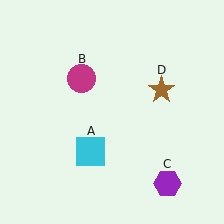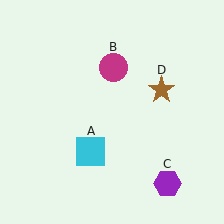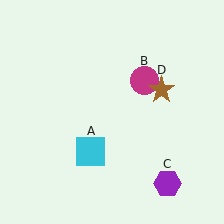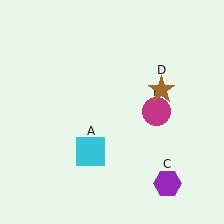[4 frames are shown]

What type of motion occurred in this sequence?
The magenta circle (object B) rotated clockwise around the center of the scene.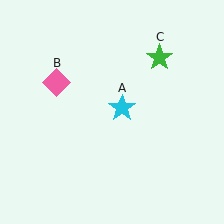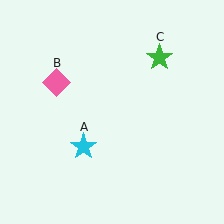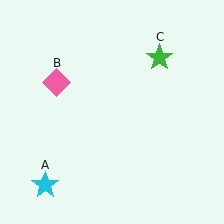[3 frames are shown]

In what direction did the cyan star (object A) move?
The cyan star (object A) moved down and to the left.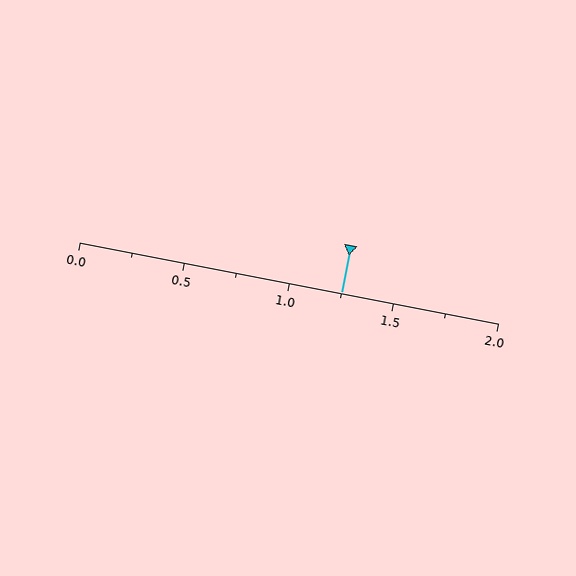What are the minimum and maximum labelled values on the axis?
The axis runs from 0.0 to 2.0.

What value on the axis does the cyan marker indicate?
The marker indicates approximately 1.25.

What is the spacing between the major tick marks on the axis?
The major ticks are spaced 0.5 apart.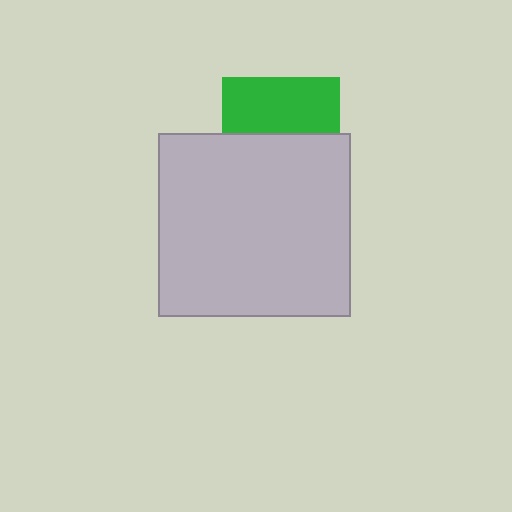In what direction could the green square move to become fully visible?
The green square could move up. That would shift it out from behind the light gray rectangle entirely.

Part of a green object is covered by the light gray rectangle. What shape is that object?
It is a square.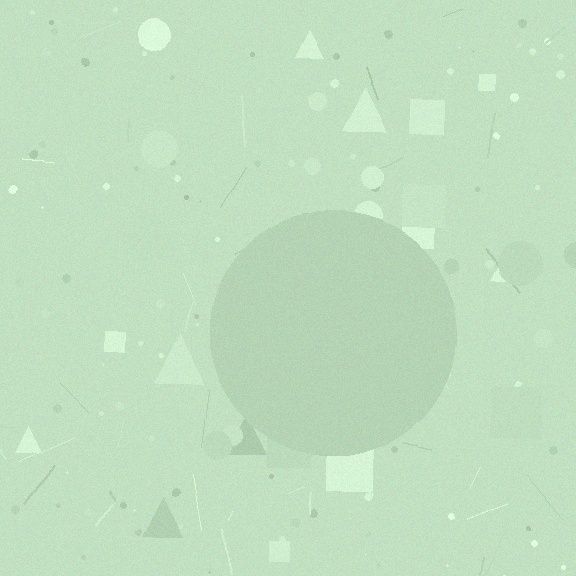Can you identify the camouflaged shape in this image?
The camouflaged shape is a circle.